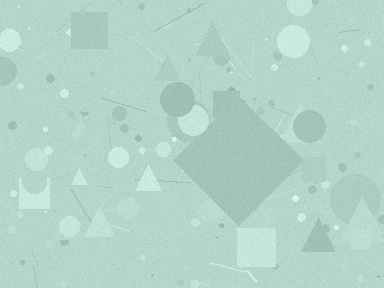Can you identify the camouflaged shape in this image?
The camouflaged shape is a diamond.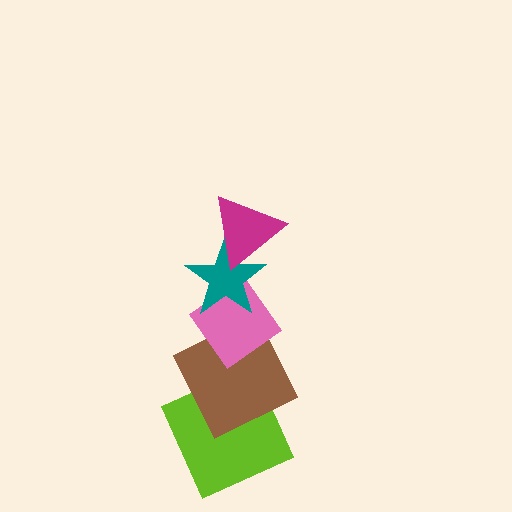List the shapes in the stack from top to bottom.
From top to bottom: the magenta triangle, the teal star, the pink diamond, the brown square, the lime square.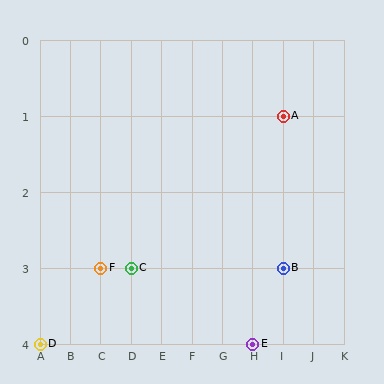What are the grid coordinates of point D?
Point D is at grid coordinates (A, 4).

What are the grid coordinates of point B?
Point B is at grid coordinates (I, 3).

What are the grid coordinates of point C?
Point C is at grid coordinates (D, 3).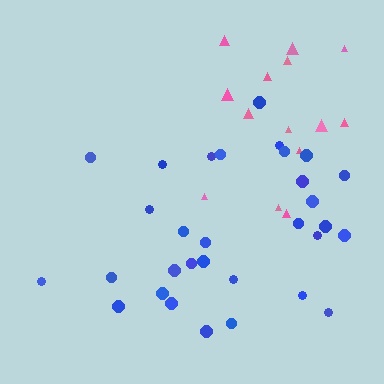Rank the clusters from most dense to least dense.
blue, pink.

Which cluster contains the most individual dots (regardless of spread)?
Blue (31).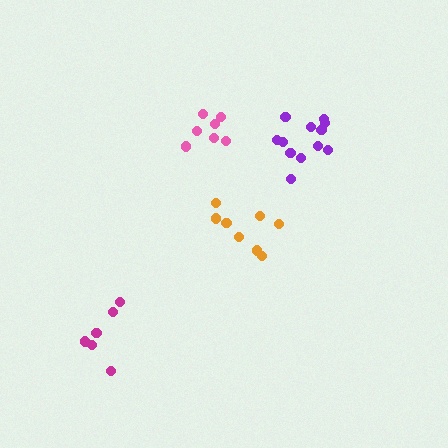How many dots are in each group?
Group 1: 7 dots, Group 2: 12 dots, Group 3: 8 dots, Group 4: 6 dots (33 total).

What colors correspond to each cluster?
The clusters are colored: pink, purple, orange, magenta.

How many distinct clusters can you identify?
There are 4 distinct clusters.